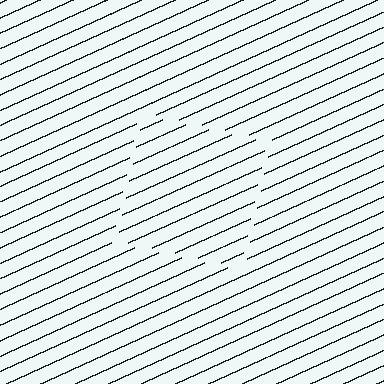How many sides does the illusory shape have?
4 sides — the line-ends trace a square.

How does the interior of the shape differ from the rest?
The interior of the shape contains the same grating, shifted by half a period — the contour is defined by the phase discontinuity where line-ends from the inner and outer gratings abut.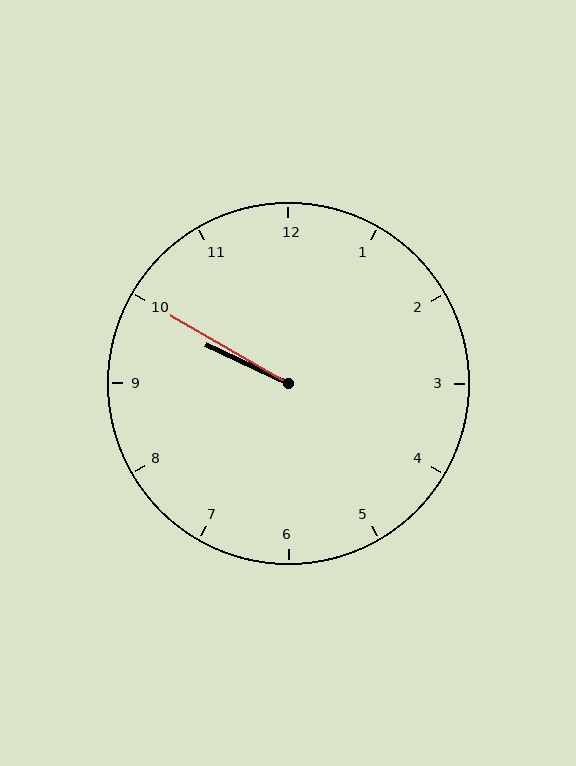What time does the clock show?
9:50.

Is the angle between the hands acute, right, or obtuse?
It is acute.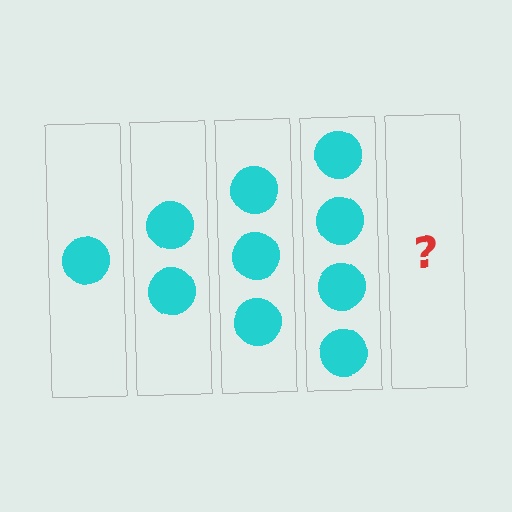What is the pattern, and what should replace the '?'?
The pattern is that each step adds one more circle. The '?' should be 5 circles.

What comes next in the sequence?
The next element should be 5 circles.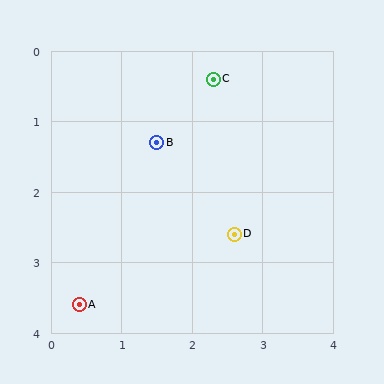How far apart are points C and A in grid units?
Points C and A are about 3.7 grid units apart.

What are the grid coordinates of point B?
Point B is at approximately (1.5, 1.3).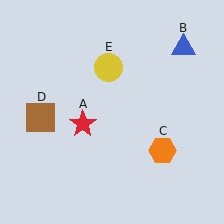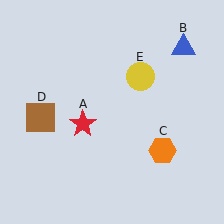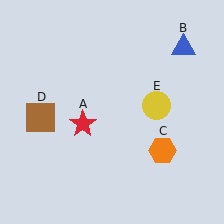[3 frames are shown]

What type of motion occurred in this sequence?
The yellow circle (object E) rotated clockwise around the center of the scene.